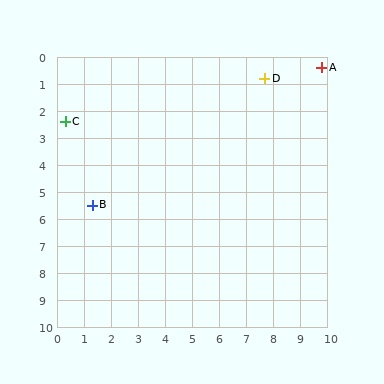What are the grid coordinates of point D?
Point D is at approximately (7.7, 0.8).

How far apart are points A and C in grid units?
Points A and C are about 9.7 grid units apart.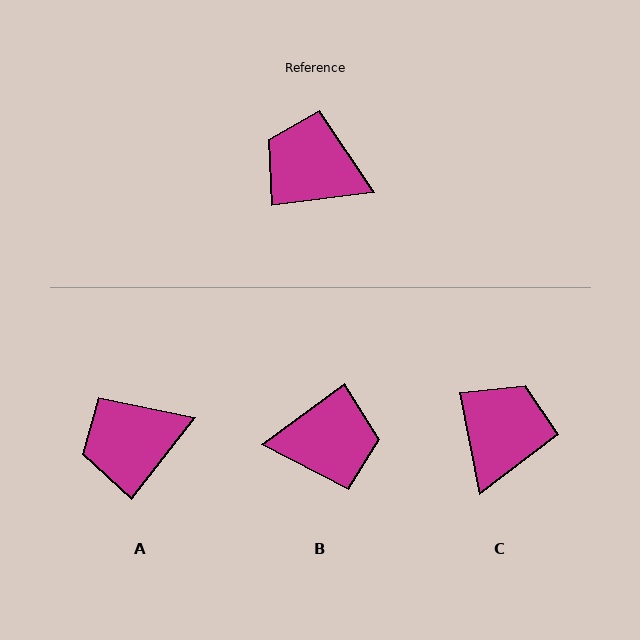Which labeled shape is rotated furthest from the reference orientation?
B, about 151 degrees away.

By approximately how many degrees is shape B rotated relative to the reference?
Approximately 151 degrees clockwise.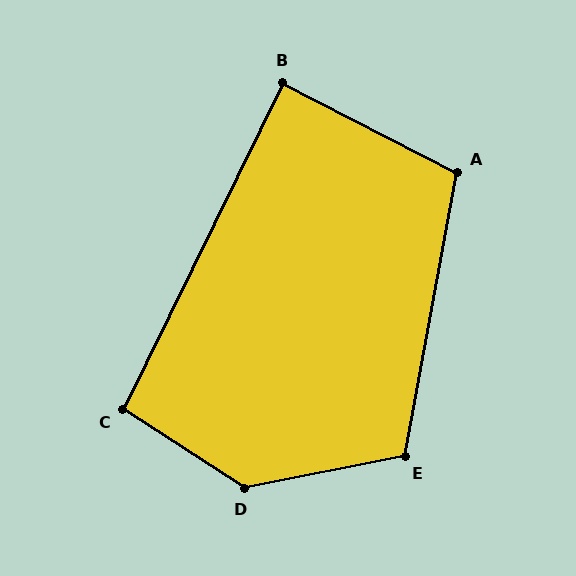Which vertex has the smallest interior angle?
B, at approximately 89 degrees.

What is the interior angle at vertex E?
Approximately 112 degrees (obtuse).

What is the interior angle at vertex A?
Approximately 107 degrees (obtuse).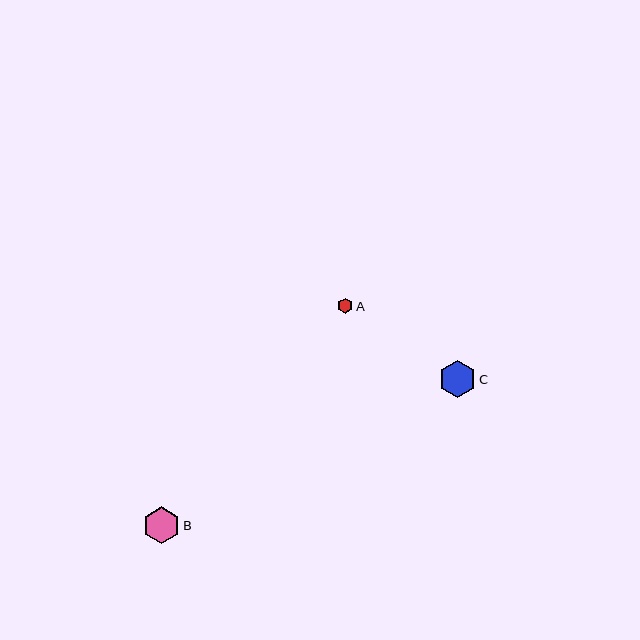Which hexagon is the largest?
Hexagon B is the largest with a size of approximately 37 pixels.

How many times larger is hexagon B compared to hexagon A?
Hexagon B is approximately 2.5 times the size of hexagon A.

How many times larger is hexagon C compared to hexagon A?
Hexagon C is approximately 2.4 times the size of hexagon A.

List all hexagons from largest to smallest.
From largest to smallest: B, C, A.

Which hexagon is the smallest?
Hexagon A is the smallest with a size of approximately 15 pixels.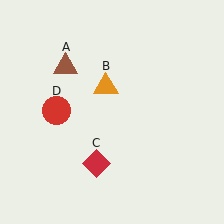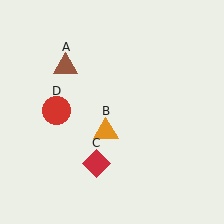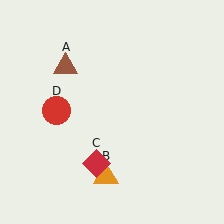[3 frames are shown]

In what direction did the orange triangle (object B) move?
The orange triangle (object B) moved down.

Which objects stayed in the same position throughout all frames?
Brown triangle (object A) and red diamond (object C) and red circle (object D) remained stationary.